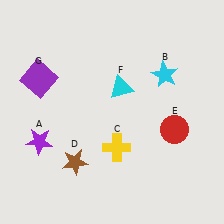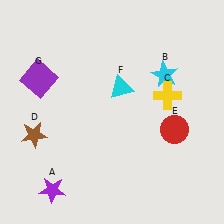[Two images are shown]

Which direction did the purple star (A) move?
The purple star (A) moved down.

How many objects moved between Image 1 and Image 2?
3 objects moved between the two images.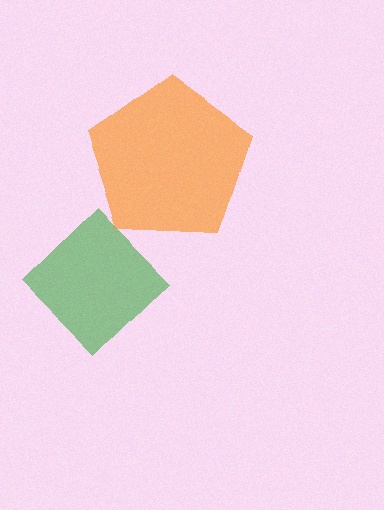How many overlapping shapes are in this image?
There are 2 overlapping shapes in the image.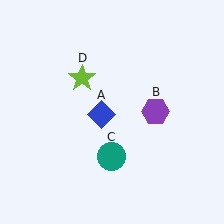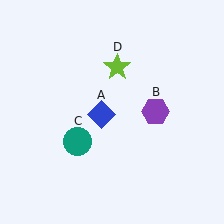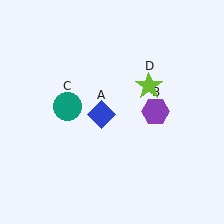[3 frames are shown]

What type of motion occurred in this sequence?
The teal circle (object C), lime star (object D) rotated clockwise around the center of the scene.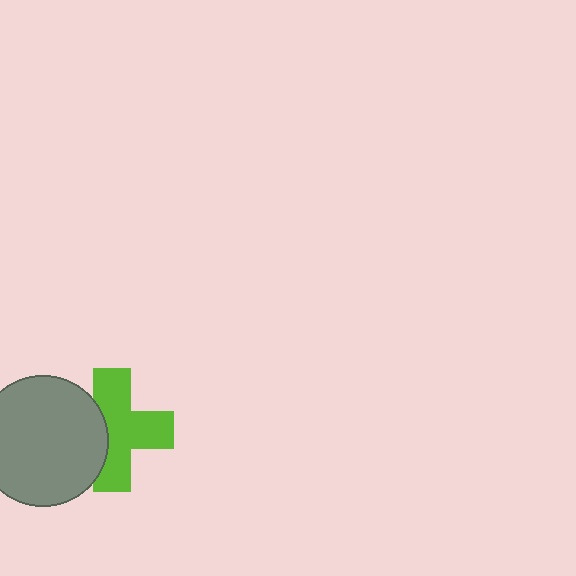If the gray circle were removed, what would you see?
You would see the complete lime cross.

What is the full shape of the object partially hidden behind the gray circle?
The partially hidden object is a lime cross.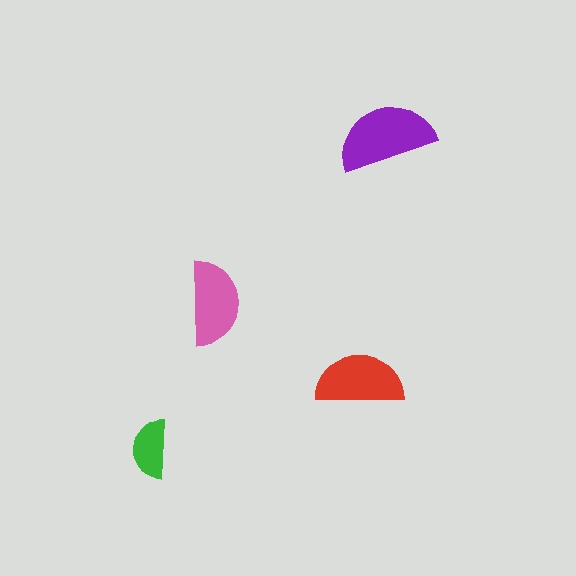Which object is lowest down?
The green semicircle is bottommost.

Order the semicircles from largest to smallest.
the purple one, the red one, the pink one, the green one.